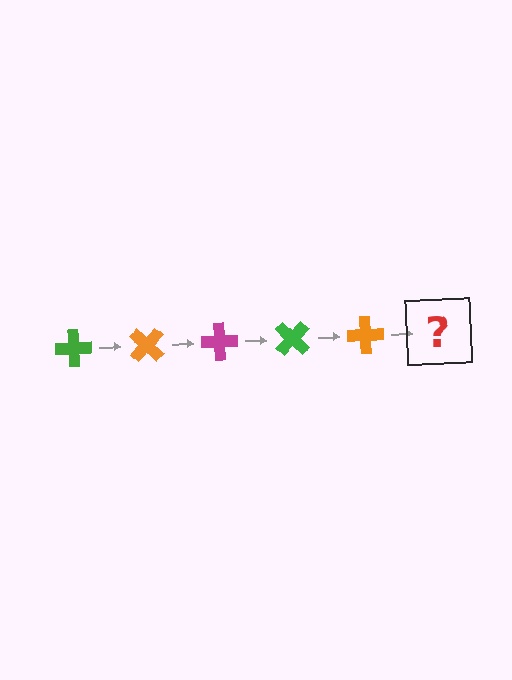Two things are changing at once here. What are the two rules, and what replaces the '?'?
The two rules are that it rotates 45 degrees each step and the color cycles through green, orange, and magenta. The '?' should be a magenta cross, rotated 225 degrees from the start.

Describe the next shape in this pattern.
It should be a magenta cross, rotated 225 degrees from the start.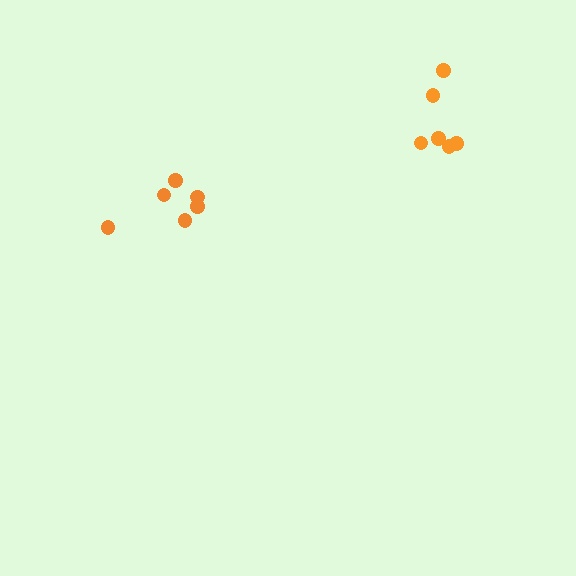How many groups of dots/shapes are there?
There are 2 groups.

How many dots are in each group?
Group 1: 6 dots, Group 2: 6 dots (12 total).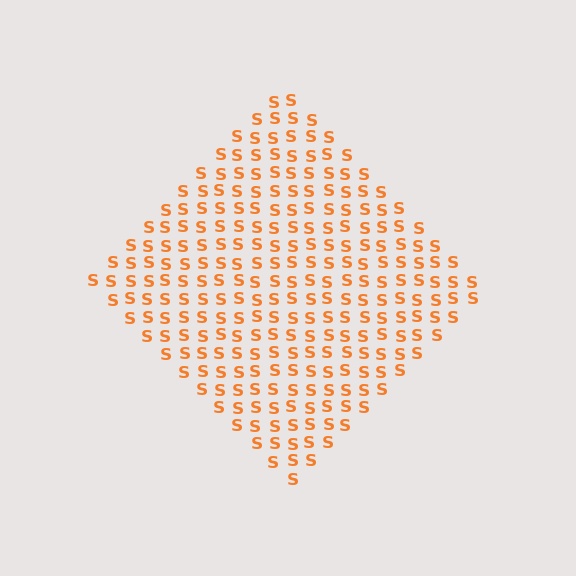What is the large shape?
The large shape is a diamond.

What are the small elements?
The small elements are letter S's.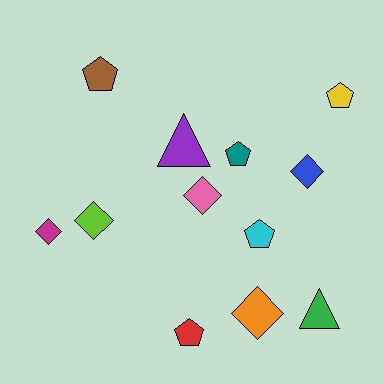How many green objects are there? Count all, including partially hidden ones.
There is 1 green object.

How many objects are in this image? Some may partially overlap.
There are 12 objects.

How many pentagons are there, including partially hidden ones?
There are 5 pentagons.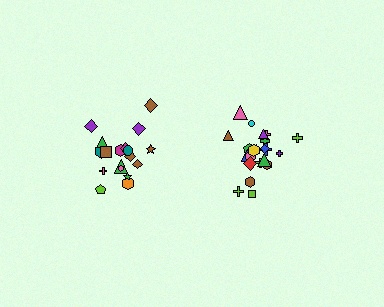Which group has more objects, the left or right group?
The right group.